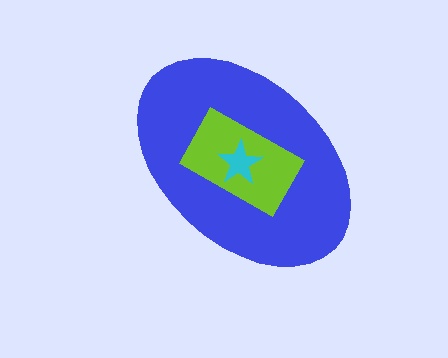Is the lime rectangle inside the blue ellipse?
Yes.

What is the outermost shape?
The blue ellipse.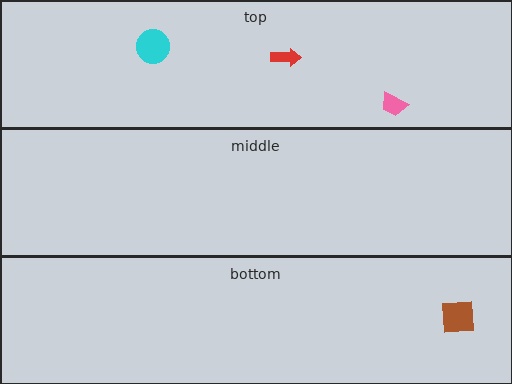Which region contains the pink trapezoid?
The top region.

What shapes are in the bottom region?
The brown square.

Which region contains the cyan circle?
The top region.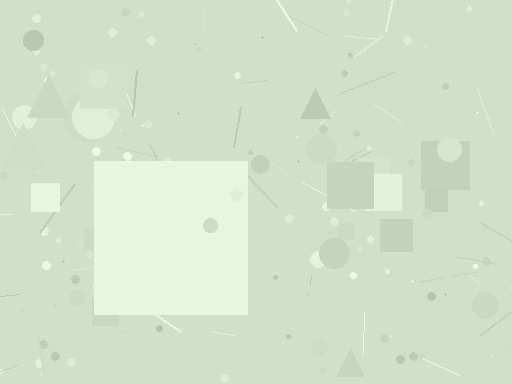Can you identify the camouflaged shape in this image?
The camouflaged shape is a square.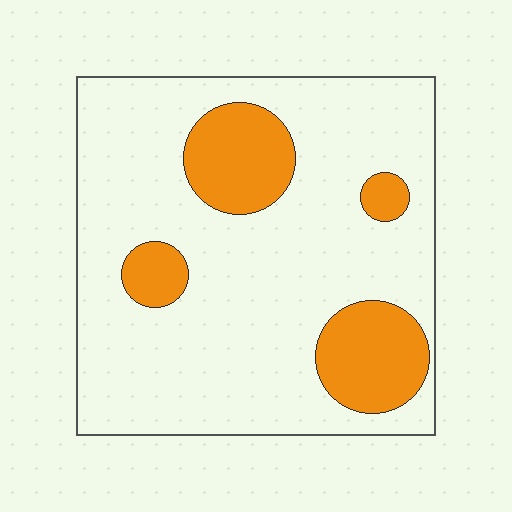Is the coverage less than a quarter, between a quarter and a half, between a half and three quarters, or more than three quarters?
Less than a quarter.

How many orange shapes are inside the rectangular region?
4.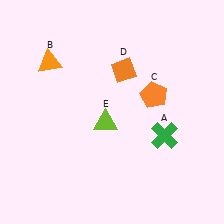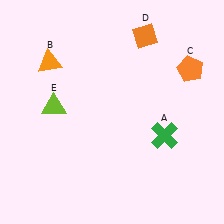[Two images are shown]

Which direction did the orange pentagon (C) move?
The orange pentagon (C) moved right.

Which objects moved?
The objects that moved are: the orange pentagon (C), the orange diamond (D), the lime triangle (E).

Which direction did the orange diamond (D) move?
The orange diamond (D) moved up.